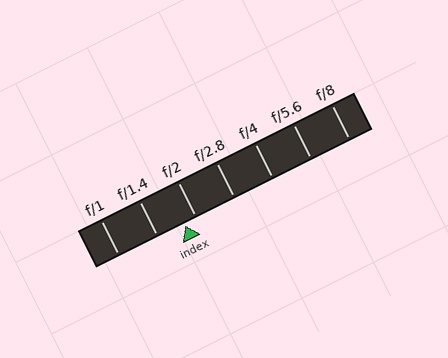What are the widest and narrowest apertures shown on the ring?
The widest aperture shown is f/1 and the narrowest is f/8.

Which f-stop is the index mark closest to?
The index mark is closest to f/2.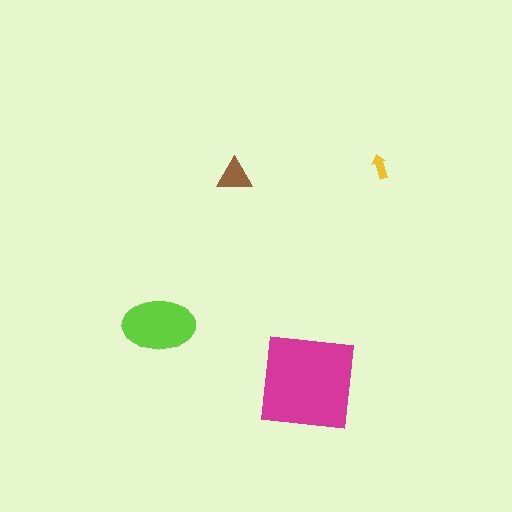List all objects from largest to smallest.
The magenta square, the lime ellipse, the brown triangle, the yellow arrow.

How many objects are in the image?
There are 4 objects in the image.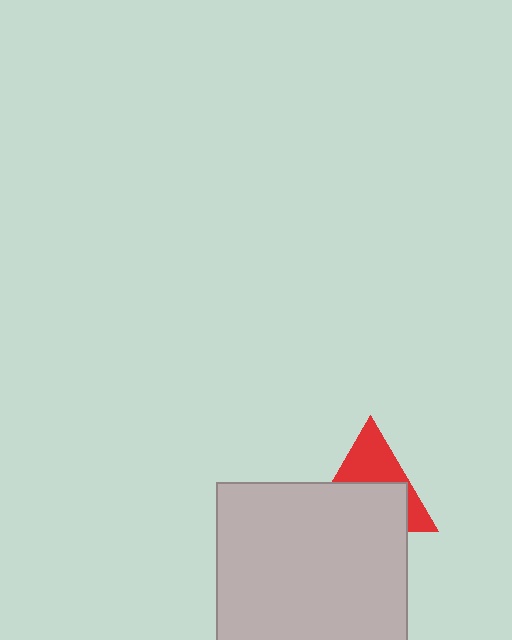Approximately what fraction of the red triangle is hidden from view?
Roughly 57% of the red triangle is hidden behind the light gray square.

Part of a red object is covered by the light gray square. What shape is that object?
It is a triangle.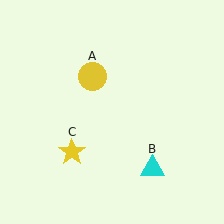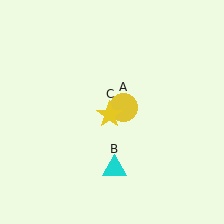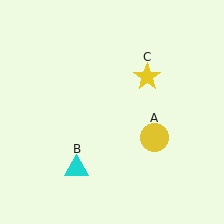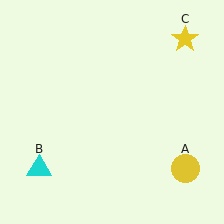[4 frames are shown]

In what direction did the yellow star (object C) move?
The yellow star (object C) moved up and to the right.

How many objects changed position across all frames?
3 objects changed position: yellow circle (object A), cyan triangle (object B), yellow star (object C).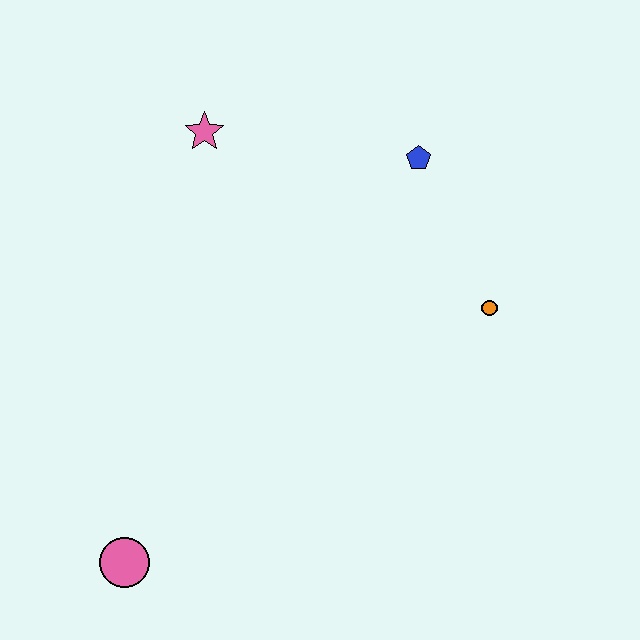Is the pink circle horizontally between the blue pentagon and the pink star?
No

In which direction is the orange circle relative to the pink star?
The orange circle is to the right of the pink star.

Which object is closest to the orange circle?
The blue pentagon is closest to the orange circle.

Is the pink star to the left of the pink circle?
No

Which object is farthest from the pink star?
The pink circle is farthest from the pink star.